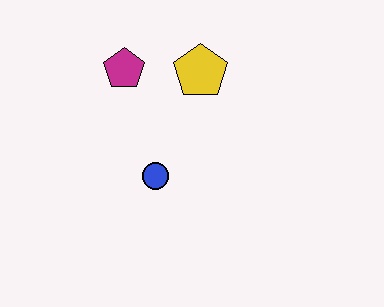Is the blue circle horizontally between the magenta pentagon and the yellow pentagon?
Yes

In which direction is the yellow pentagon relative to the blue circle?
The yellow pentagon is above the blue circle.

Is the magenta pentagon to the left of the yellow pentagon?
Yes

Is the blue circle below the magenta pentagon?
Yes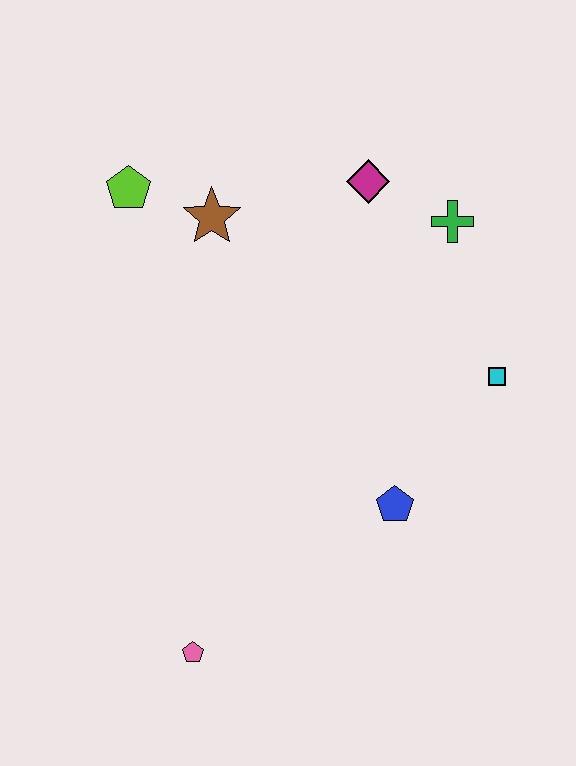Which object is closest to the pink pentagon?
The blue pentagon is closest to the pink pentagon.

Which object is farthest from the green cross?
The pink pentagon is farthest from the green cross.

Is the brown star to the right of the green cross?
No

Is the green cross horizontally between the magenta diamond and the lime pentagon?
No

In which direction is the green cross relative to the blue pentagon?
The green cross is above the blue pentagon.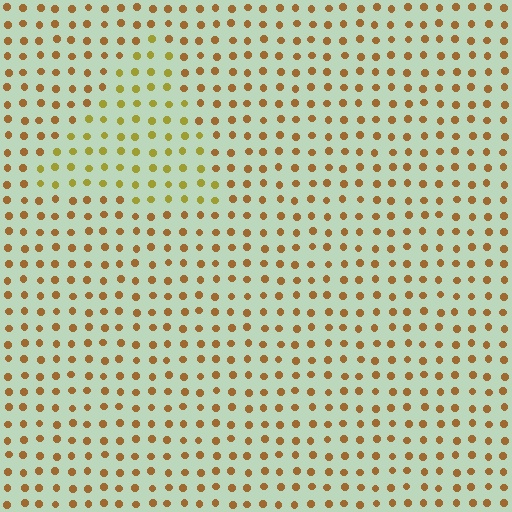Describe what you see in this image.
The image is filled with small brown elements in a uniform arrangement. A triangle-shaped region is visible where the elements are tinted to a slightly different hue, forming a subtle color boundary.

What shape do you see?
I see a triangle.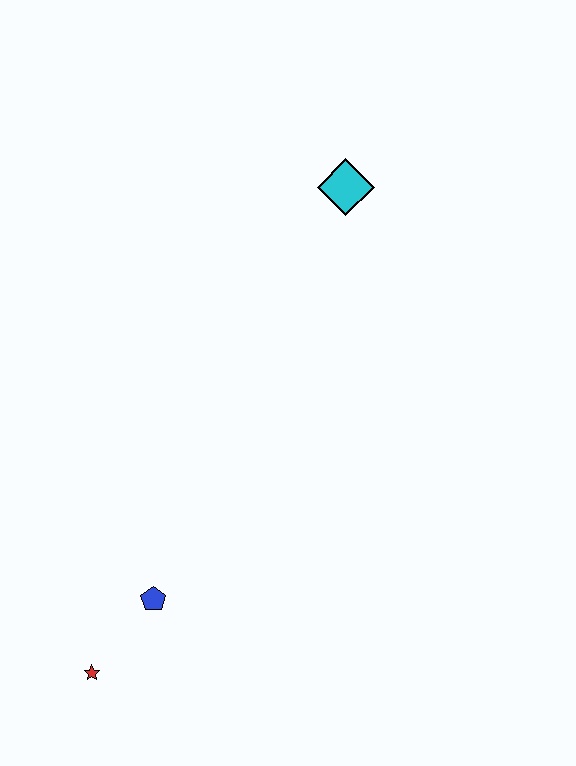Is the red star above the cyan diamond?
No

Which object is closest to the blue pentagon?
The red star is closest to the blue pentagon.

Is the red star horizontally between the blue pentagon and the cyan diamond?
No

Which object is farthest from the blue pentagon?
The cyan diamond is farthest from the blue pentagon.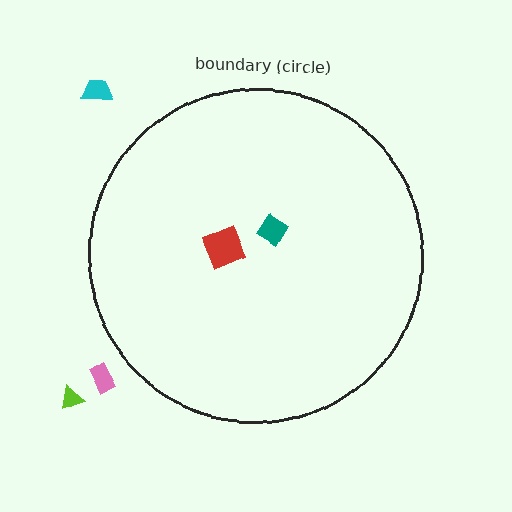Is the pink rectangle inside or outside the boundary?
Outside.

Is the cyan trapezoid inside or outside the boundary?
Outside.